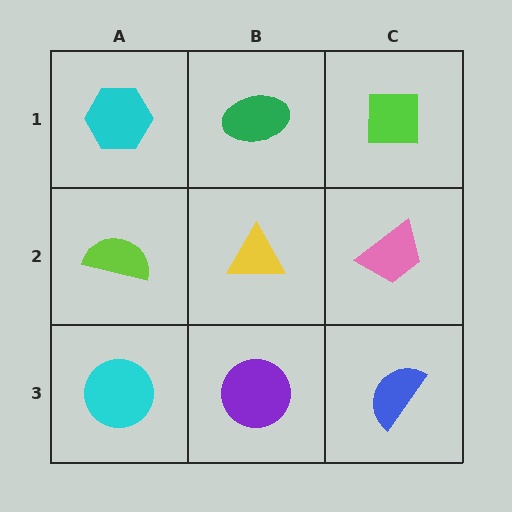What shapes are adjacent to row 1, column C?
A pink trapezoid (row 2, column C), a green ellipse (row 1, column B).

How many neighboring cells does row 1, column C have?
2.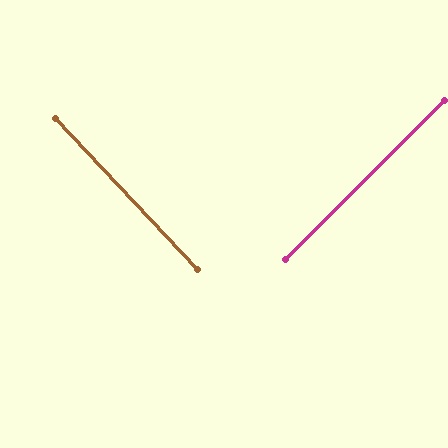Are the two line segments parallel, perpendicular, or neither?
Perpendicular — they meet at approximately 88°.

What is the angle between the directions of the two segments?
Approximately 88 degrees.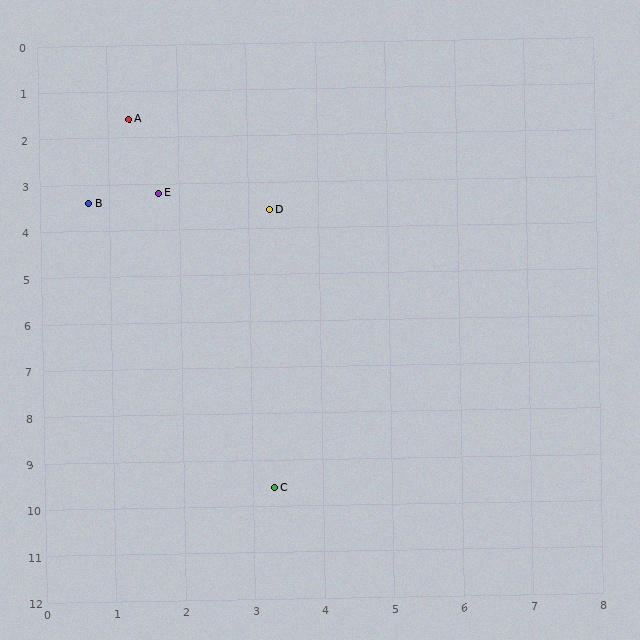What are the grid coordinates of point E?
Point E is at approximately (1.7, 3.2).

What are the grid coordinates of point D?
Point D is at approximately (3.3, 3.6).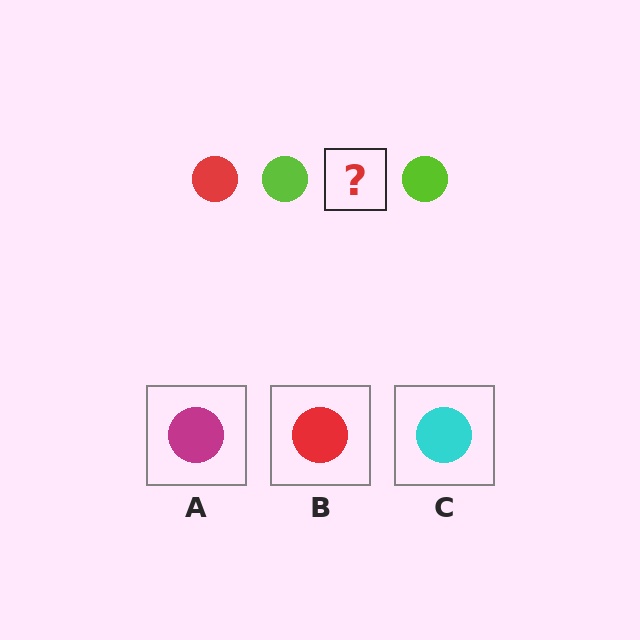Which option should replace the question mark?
Option B.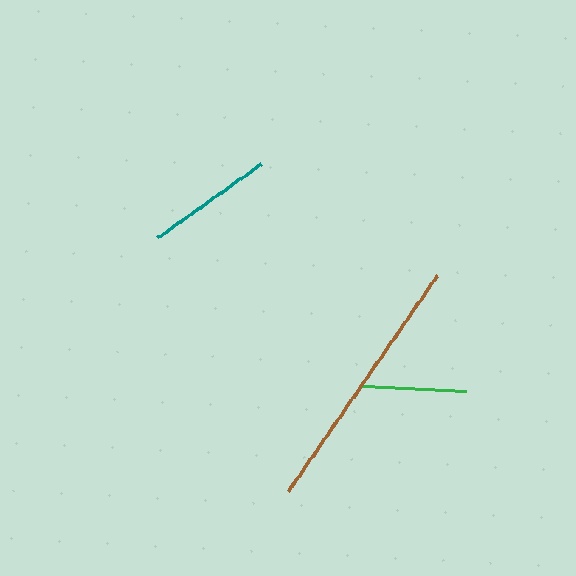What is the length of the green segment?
The green segment is approximately 104 pixels long.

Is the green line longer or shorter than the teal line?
The teal line is longer than the green line.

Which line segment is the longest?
The brown line is the longest at approximately 261 pixels.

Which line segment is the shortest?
The green line is the shortest at approximately 104 pixels.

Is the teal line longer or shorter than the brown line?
The brown line is longer than the teal line.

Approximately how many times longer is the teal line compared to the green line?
The teal line is approximately 1.2 times the length of the green line.